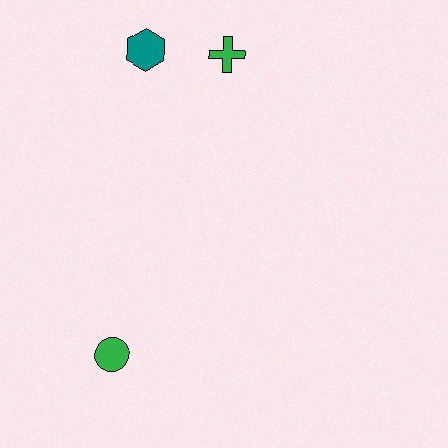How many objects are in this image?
There are 3 objects.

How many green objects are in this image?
There are 2 green objects.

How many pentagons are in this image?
There are no pentagons.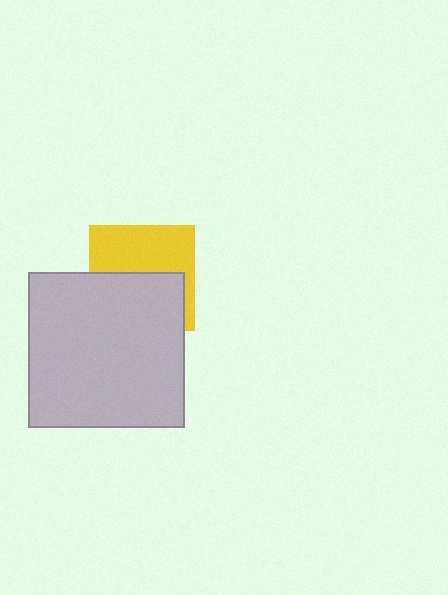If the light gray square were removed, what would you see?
You would see the complete yellow square.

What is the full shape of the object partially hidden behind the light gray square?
The partially hidden object is a yellow square.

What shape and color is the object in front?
The object in front is a light gray square.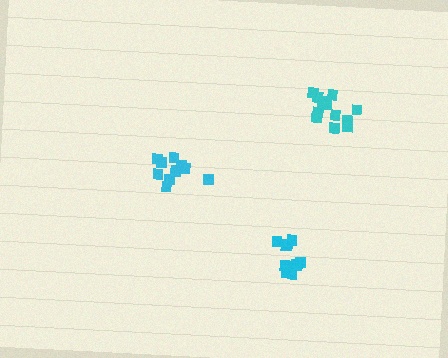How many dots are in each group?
Group 1: 10 dots, Group 2: 10 dots, Group 3: 13 dots (33 total).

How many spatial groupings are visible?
There are 3 spatial groupings.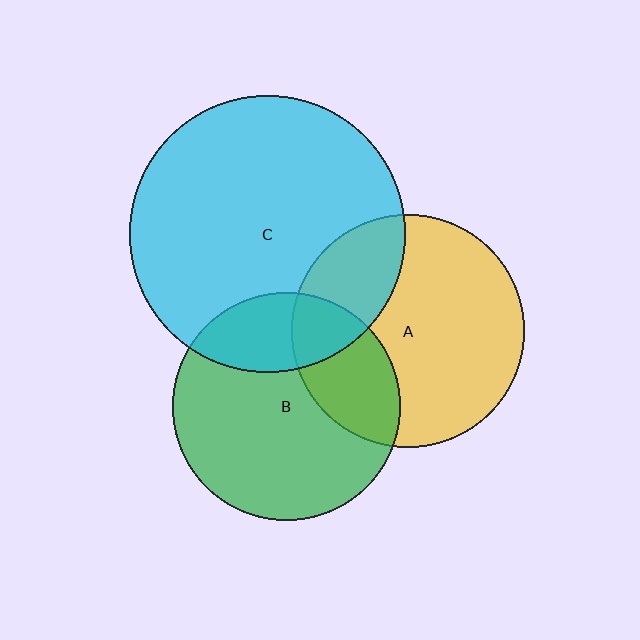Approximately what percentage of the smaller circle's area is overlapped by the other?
Approximately 25%.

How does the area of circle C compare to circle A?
Approximately 1.4 times.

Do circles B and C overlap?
Yes.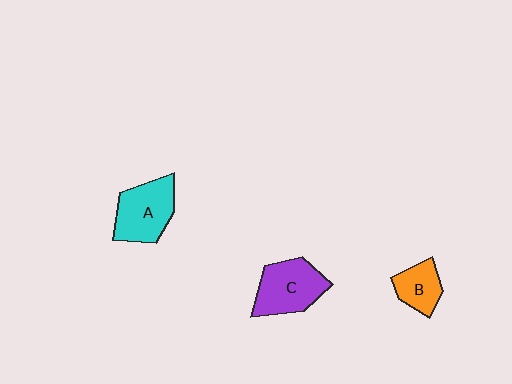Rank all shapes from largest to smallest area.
From largest to smallest: C (purple), A (cyan), B (orange).